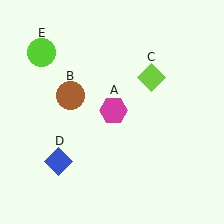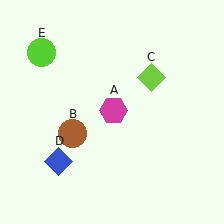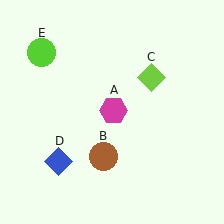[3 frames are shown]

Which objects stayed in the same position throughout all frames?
Magenta hexagon (object A) and lime diamond (object C) and blue diamond (object D) and lime circle (object E) remained stationary.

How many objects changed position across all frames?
1 object changed position: brown circle (object B).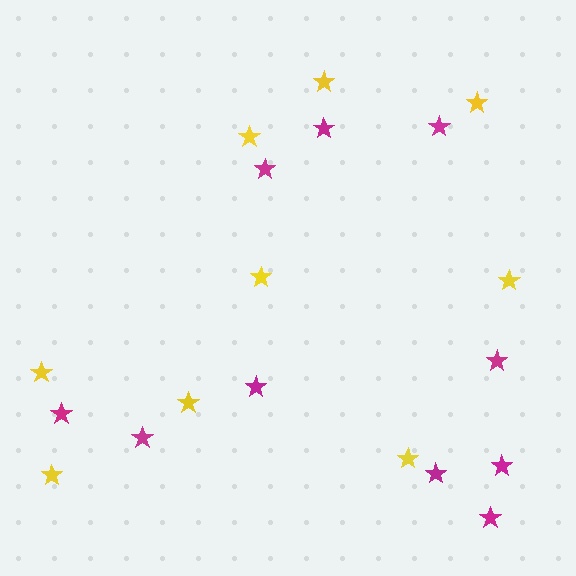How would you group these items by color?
There are 2 groups: one group of magenta stars (10) and one group of yellow stars (9).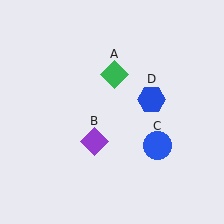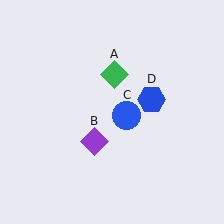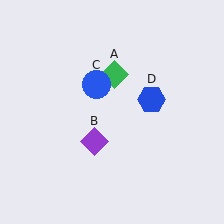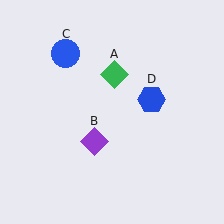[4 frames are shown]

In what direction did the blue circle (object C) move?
The blue circle (object C) moved up and to the left.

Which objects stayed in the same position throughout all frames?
Green diamond (object A) and purple diamond (object B) and blue hexagon (object D) remained stationary.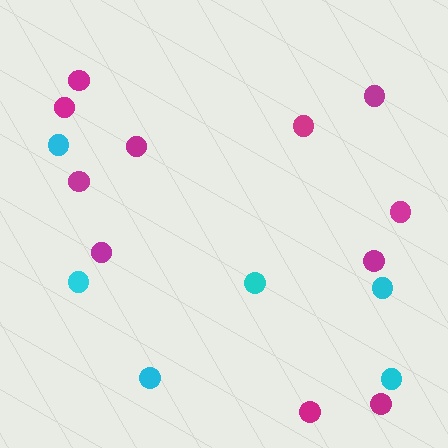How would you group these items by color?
There are 2 groups: one group of magenta circles (11) and one group of cyan circles (6).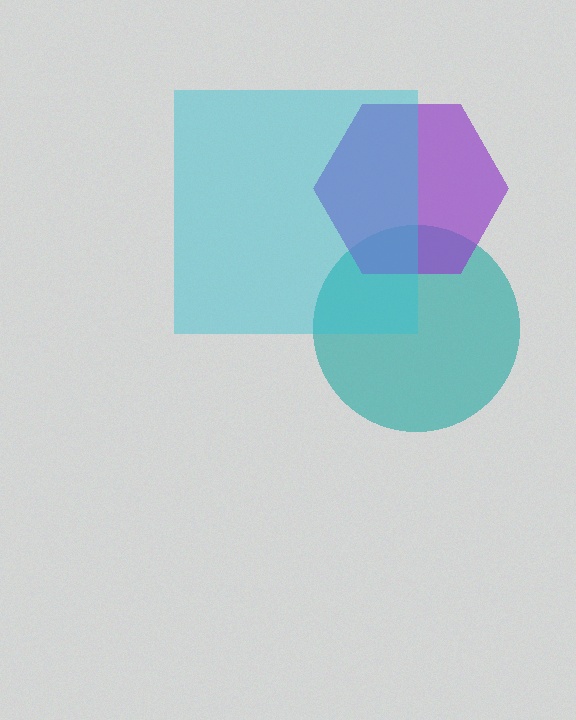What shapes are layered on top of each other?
The layered shapes are: a teal circle, a purple hexagon, a cyan square.